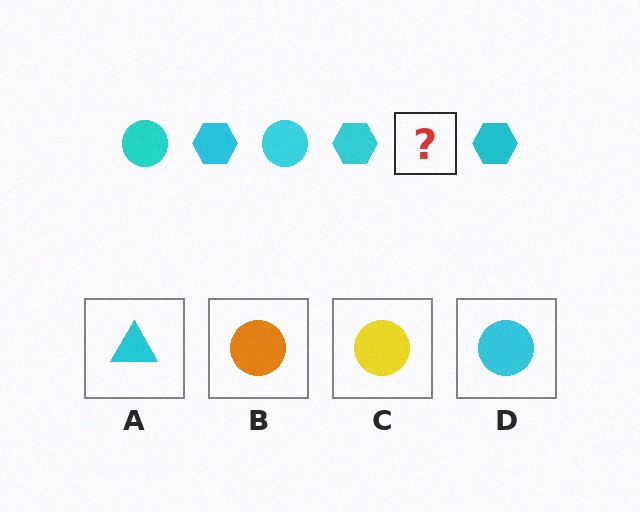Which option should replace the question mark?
Option D.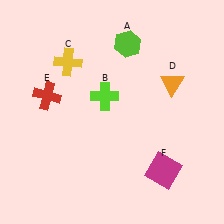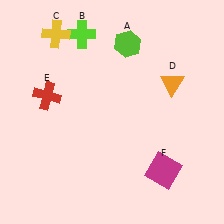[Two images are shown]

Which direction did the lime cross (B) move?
The lime cross (B) moved up.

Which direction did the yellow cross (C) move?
The yellow cross (C) moved up.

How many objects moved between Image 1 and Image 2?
2 objects moved between the two images.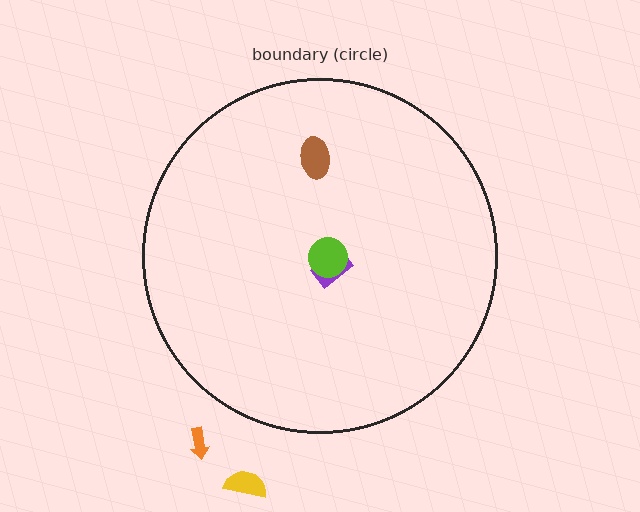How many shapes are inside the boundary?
3 inside, 2 outside.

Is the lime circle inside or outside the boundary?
Inside.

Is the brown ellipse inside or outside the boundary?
Inside.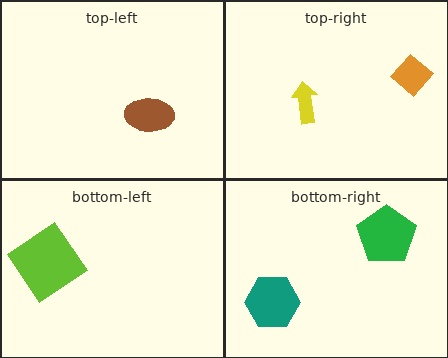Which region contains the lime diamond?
The bottom-left region.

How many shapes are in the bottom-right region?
2.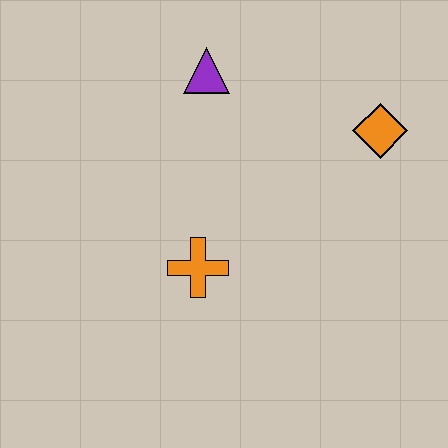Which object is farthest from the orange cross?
The orange diamond is farthest from the orange cross.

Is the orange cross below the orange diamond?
Yes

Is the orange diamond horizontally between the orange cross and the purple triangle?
No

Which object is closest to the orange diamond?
The purple triangle is closest to the orange diamond.